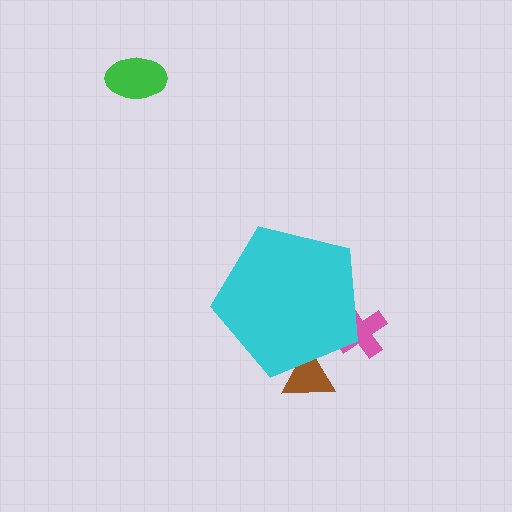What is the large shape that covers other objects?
A cyan pentagon.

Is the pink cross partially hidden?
Yes, the pink cross is partially hidden behind the cyan pentagon.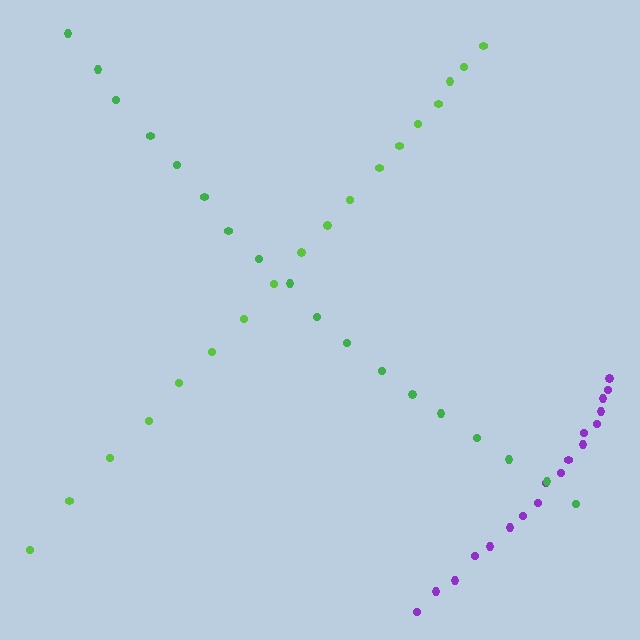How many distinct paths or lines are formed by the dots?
There are 3 distinct paths.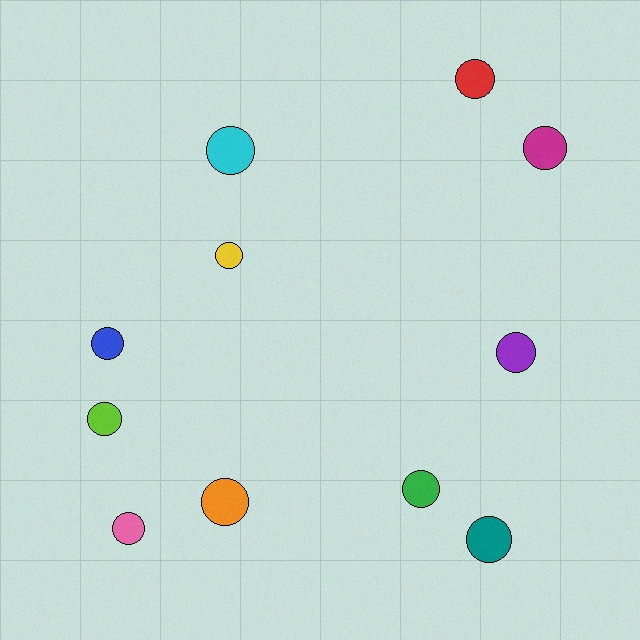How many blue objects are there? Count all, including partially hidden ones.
There is 1 blue object.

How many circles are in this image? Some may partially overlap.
There are 11 circles.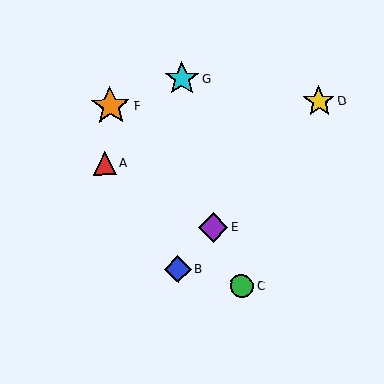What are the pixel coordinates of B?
Object B is at (178, 269).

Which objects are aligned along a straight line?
Objects B, D, E are aligned along a straight line.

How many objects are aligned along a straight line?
3 objects (B, D, E) are aligned along a straight line.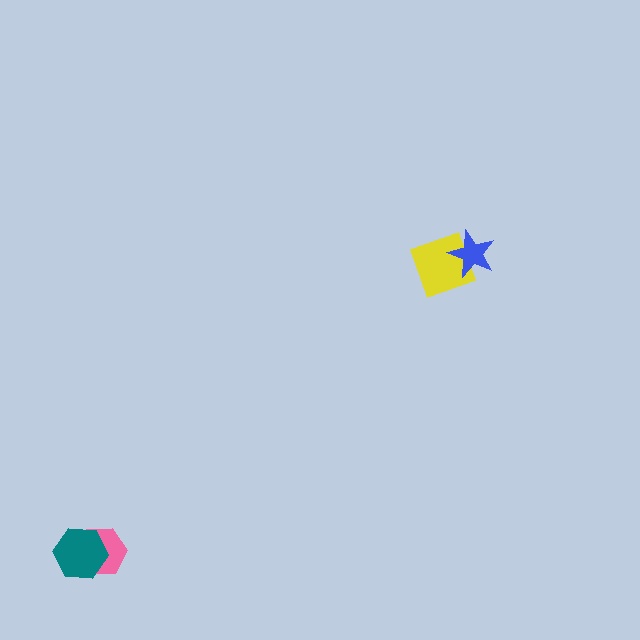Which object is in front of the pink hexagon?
The teal hexagon is in front of the pink hexagon.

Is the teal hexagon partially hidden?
No, no other shape covers it.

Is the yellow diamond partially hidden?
Yes, it is partially covered by another shape.